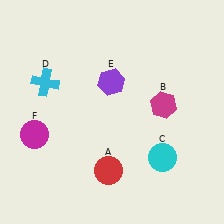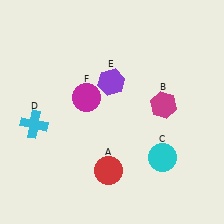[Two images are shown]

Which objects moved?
The objects that moved are: the cyan cross (D), the magenta circle (F).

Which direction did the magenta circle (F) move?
The magenta circle (F) moved right.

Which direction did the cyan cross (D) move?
The cyan cross (D) moved down.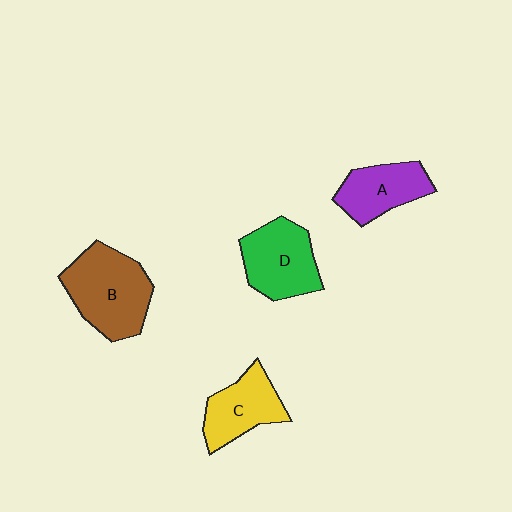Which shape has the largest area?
Shape B (brown).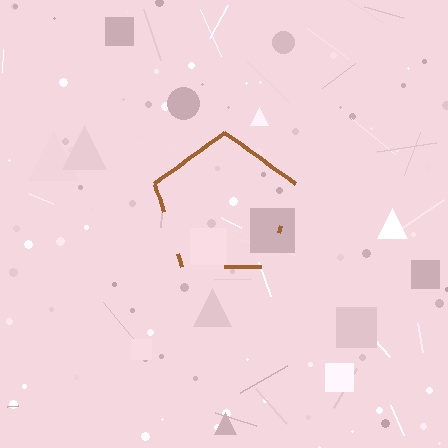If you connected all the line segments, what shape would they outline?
They would outline a pentagon.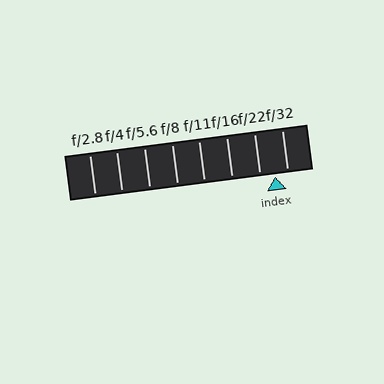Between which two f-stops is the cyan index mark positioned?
The index mark is between f/22 and f/32.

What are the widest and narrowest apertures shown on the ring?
The widest aperture shown is f/2.8 and the narrowest is f/32.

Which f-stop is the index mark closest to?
The index mark is closest to f/32.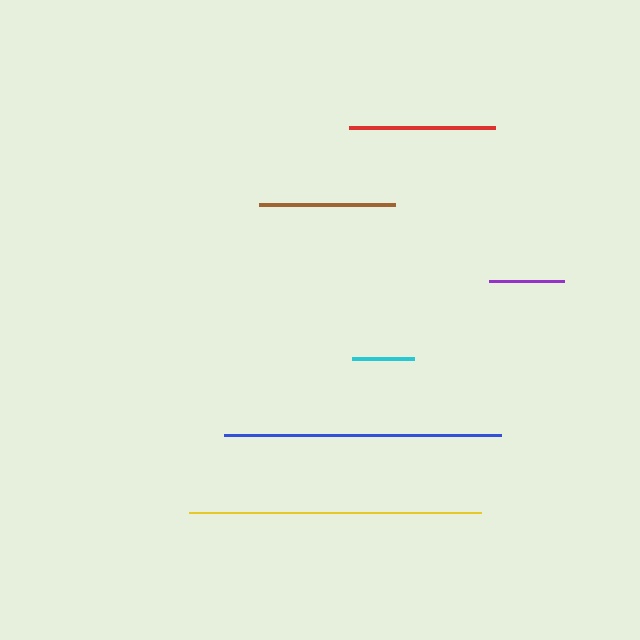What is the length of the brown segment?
The brown segment is approximately 135 pixels long.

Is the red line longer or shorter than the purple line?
The red line is longer than the purple line.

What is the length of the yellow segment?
The yellow segment is approximately 293 pixels long.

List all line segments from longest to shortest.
From longest to shortest: yellow, blue, red, brown, purple, cyan.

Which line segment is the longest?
The yellow line is the longest at approximately 293 pixels.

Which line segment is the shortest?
The cyan line is the shortest at approximately 62 pixels.